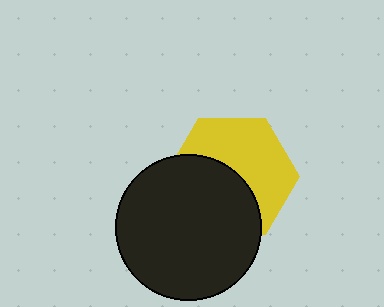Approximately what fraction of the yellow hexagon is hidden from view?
Roughly 47% of the yellow hexagon is hidden behind the black circle.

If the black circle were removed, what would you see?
You would see the complete yellow hexagon.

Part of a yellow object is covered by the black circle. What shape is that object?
It is a hexagon.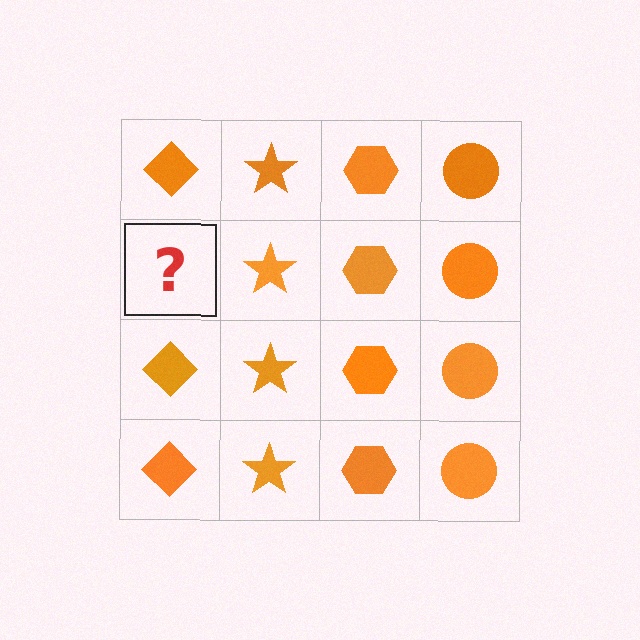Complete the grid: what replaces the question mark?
The question mark should be replaced with an orange diamond.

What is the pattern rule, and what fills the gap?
The rule is that each column has a consistent shape. The gap should be filled with an orange diamond.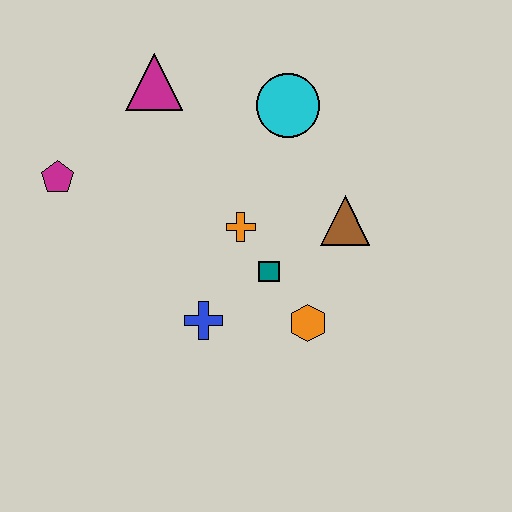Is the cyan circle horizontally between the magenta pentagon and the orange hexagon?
Yes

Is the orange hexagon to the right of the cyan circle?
Yes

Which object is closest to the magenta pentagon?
The magenta triangle is closest to the magenta pentagon.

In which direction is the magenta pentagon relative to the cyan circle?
The magenta pentagon is to the left of the cyan circle.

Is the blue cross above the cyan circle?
No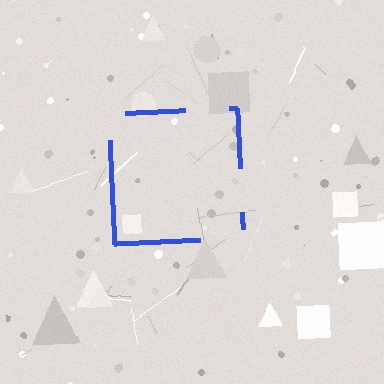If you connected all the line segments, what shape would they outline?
They would outline a square.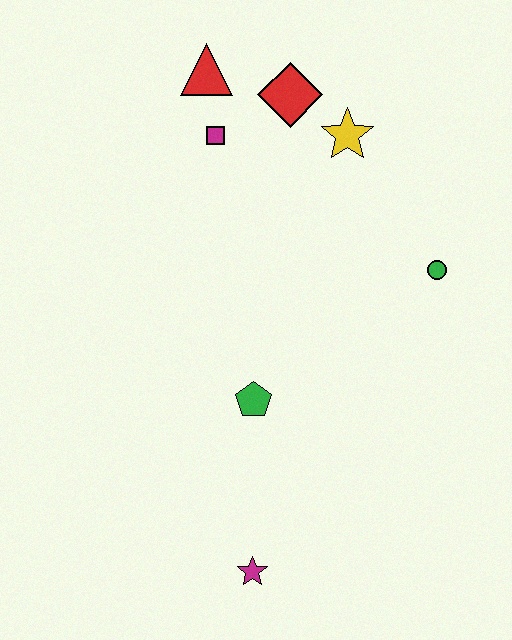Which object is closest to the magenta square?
The red triangle is closest to the magenta square.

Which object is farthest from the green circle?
The magenta star is farthest from the green circle.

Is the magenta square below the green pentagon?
No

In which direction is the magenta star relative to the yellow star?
The magenta star is below the yellow star.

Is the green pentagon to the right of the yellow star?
No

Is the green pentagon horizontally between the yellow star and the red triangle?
Yes